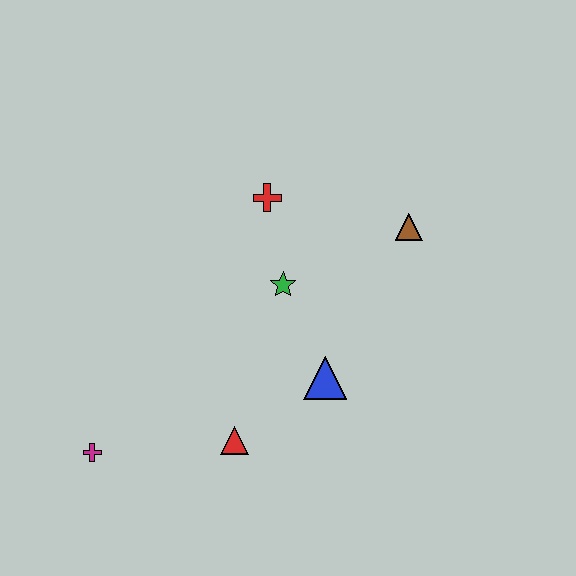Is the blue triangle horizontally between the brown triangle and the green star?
Yes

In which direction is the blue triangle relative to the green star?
The blue triangle is below the green star.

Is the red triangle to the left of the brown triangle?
Yes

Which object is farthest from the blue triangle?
The magenta cross is farthest from the blue triangle.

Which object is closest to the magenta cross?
The red triangle is closest to the magenta cross.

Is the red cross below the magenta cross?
No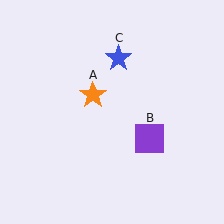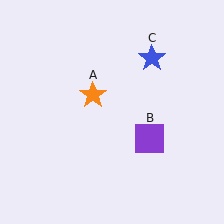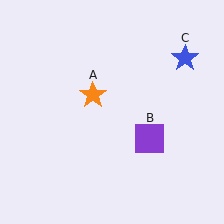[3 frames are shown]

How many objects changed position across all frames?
1 object changed position: blue star (object C).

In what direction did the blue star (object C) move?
The blue star (object C) moved right.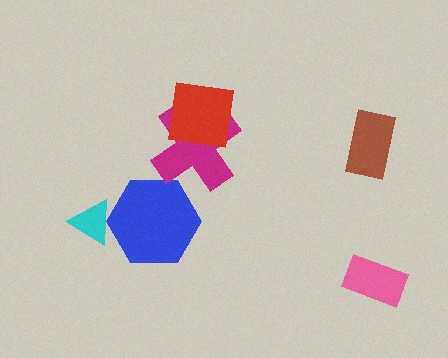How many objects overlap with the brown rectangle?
0 objects overlap with the brown rectangle.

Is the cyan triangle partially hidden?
Yes, it is partially covered by another shape.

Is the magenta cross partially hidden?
Yes, it is partially covered by another shape.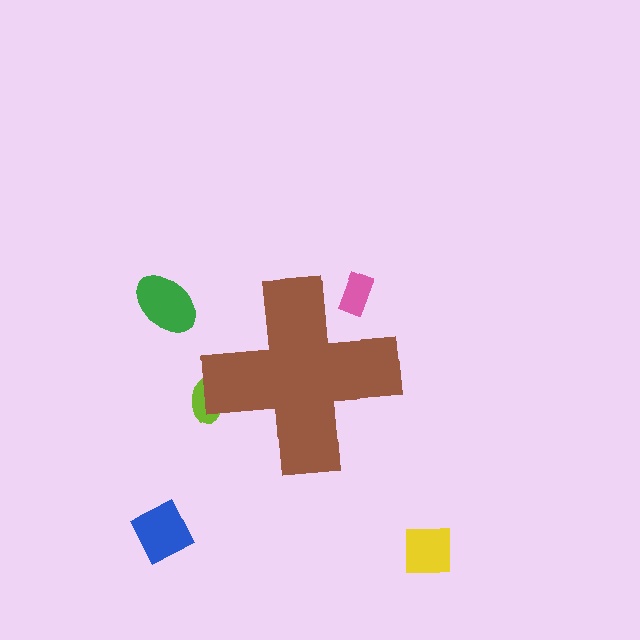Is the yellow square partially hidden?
No, the yellow square is fully visible.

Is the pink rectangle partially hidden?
Yes, the pink rectangle is partially hidden behind the brown cross.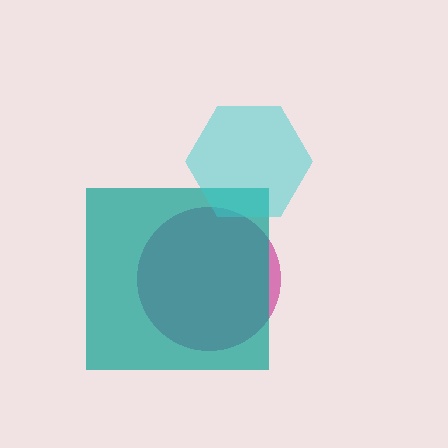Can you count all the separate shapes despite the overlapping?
Yes, there are 3 separate shapes.